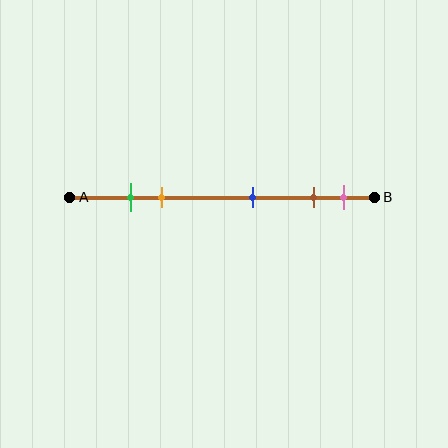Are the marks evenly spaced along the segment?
No, the marks are not evenly spaced.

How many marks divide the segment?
There are 5 marks dividing the segment.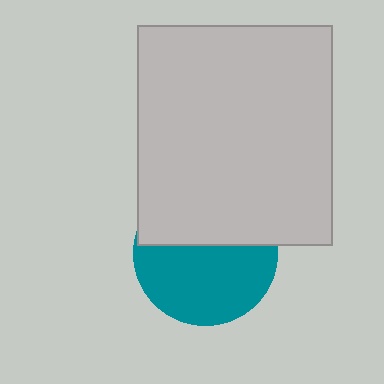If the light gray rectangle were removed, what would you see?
You would see the complete teal circle.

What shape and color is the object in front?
The object in front is a light gray rectangle.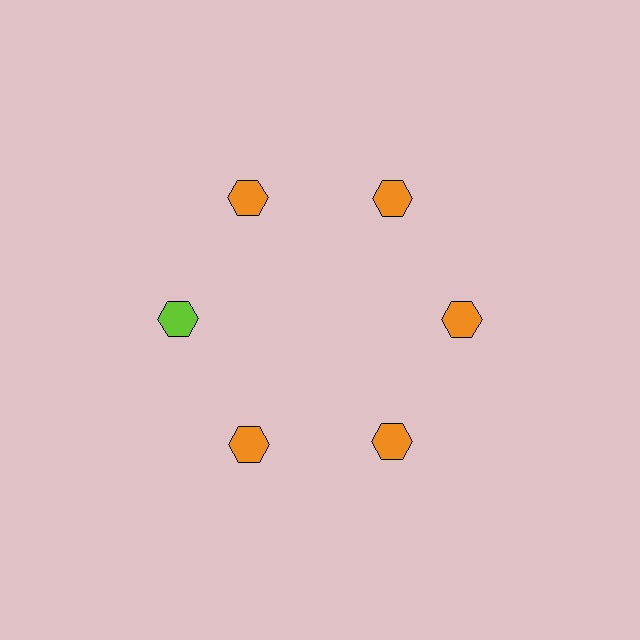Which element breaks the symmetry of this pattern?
The lime hexagon at roughly the 9 o'clock position breaks the symmetry. All other shapes are orange hexagons.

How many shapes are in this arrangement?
There are 6 shapes arranged in a ring pattern.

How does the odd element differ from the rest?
It has a different color: lime instead of orange.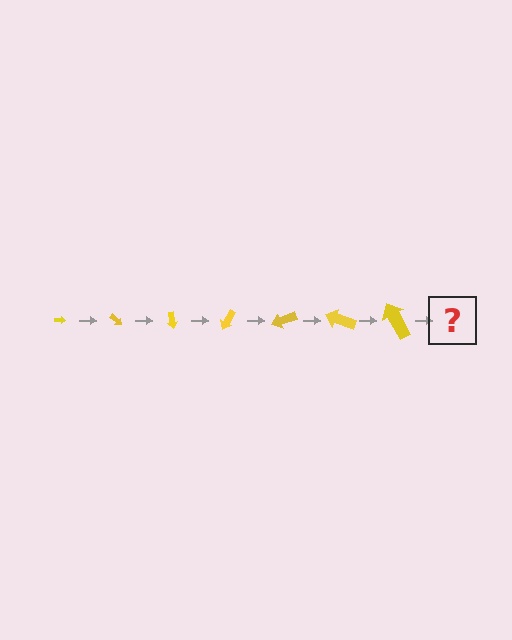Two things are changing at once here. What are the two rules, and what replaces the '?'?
The two rules are that the arrow grows larger each step and it rotates 40 degrees each step. The '?' should be an arrow, larger than the previous one and rotated 280 degrees from the start.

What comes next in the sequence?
The next element should be an arrow, larger than the previous one and rotated 280 degrees from the start.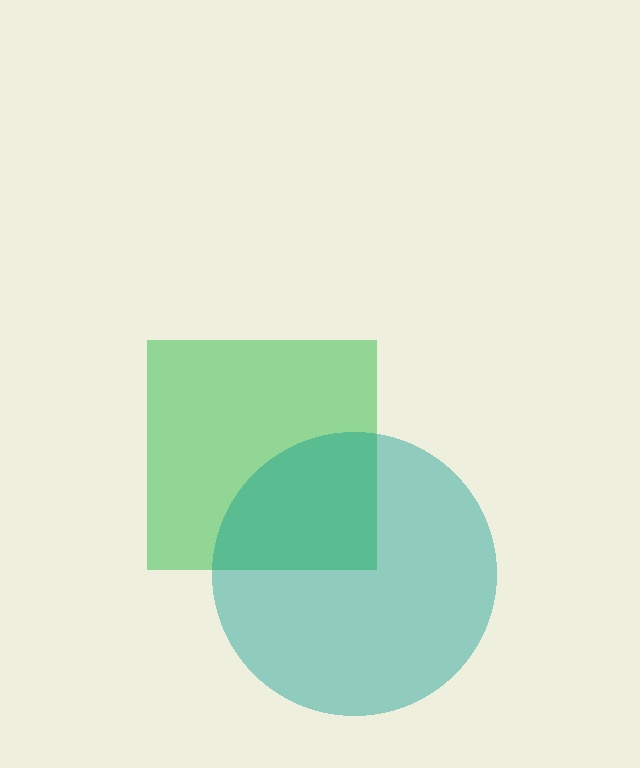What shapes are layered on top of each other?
The layered shapes are: a green square, a teal circle.